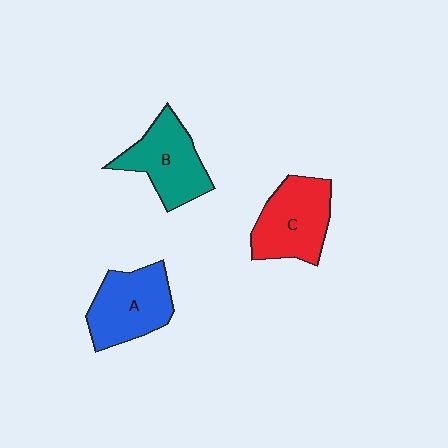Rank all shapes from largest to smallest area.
From largest to smallest: C (red), A (blue), B (teal).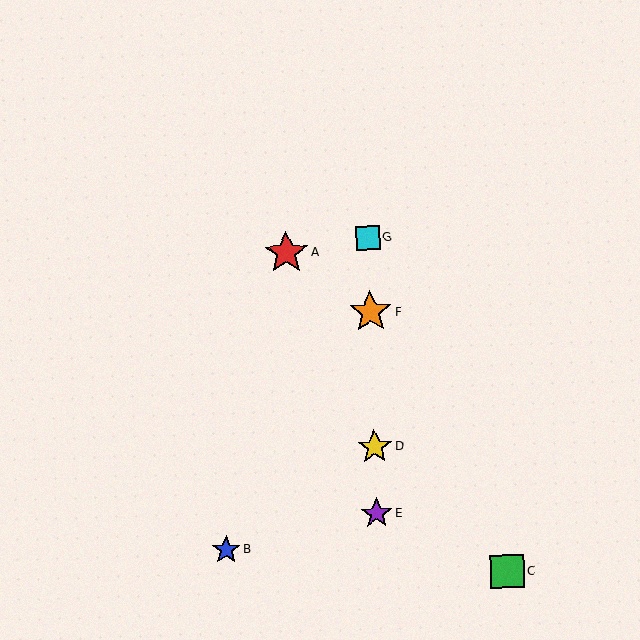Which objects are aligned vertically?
Objects D, E, F, G are aligned vertically.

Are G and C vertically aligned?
No, G is at x≈368 and C is at x≈507.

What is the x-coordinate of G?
Object G is at x≈368.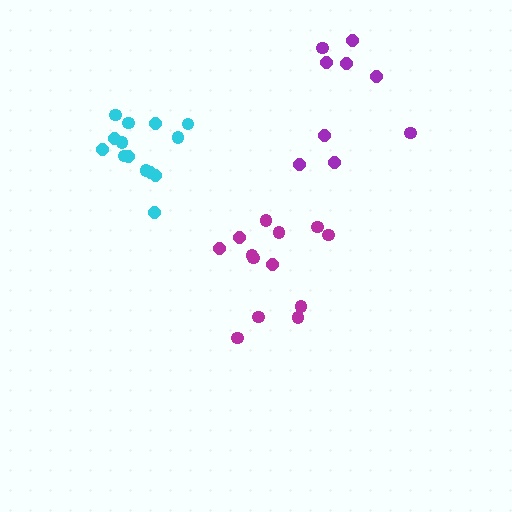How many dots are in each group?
Group 1: 14 dots, Group 2: 9 dots, Group 3: 13 dots (36 total).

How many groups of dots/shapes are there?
There are 3 groups.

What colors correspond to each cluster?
The clusters are colored: cyan, purple, magenta.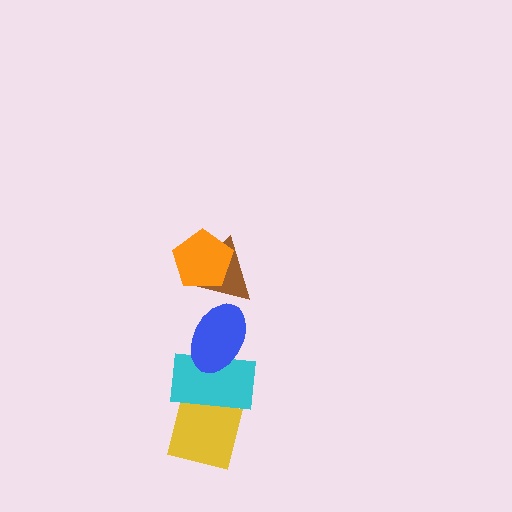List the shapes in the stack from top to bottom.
From top to bottom: the orange pentagon, the brown triangle, the blue ellipse, the cyan rectangle, the yellow square.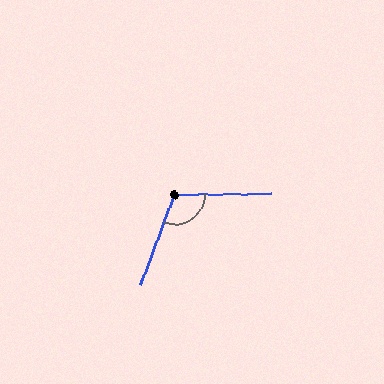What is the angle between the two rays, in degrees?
Approximately 111 degrees.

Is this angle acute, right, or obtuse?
It is obtuse.